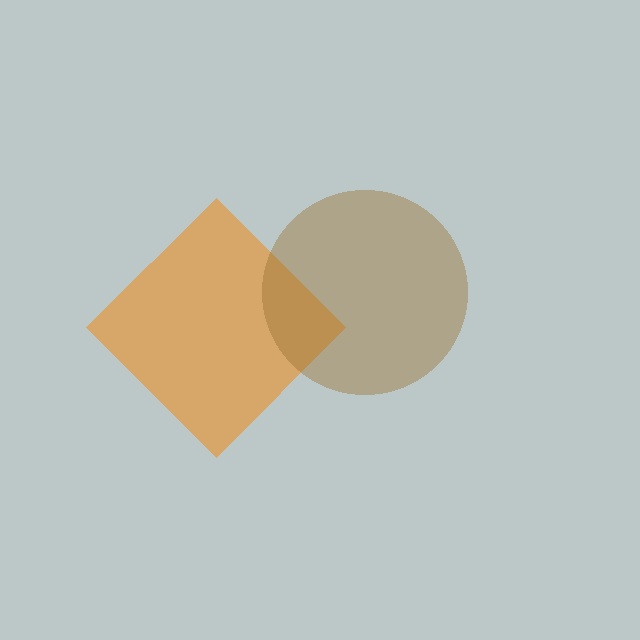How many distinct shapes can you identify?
There are 2 distinct shapes: an orange diamond, a brown circle.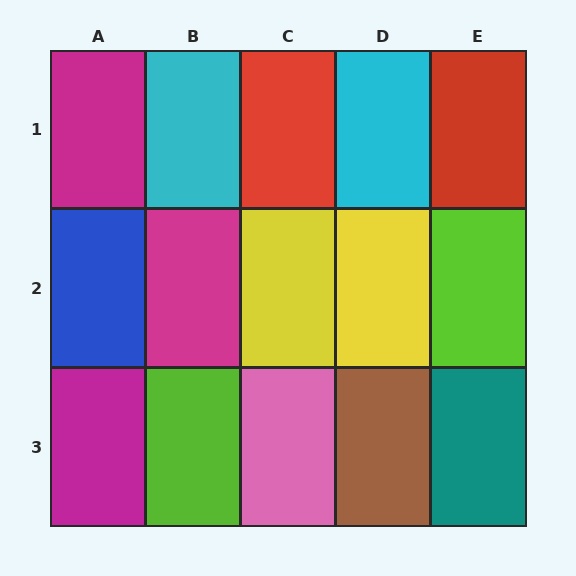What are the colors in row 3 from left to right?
Magenta, lime, pink, brown, teal.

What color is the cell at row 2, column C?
Yellow.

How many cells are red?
2 cells are red.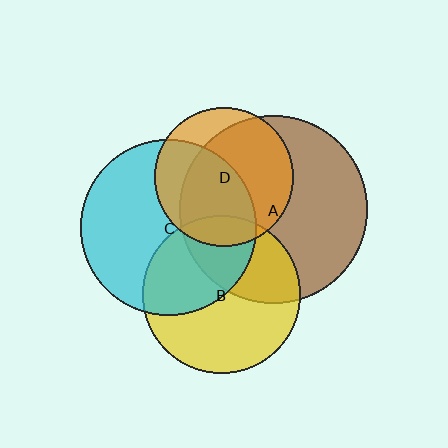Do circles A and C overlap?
Yes.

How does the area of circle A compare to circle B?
Approximately 1.4 times.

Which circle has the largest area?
Circle A (brown).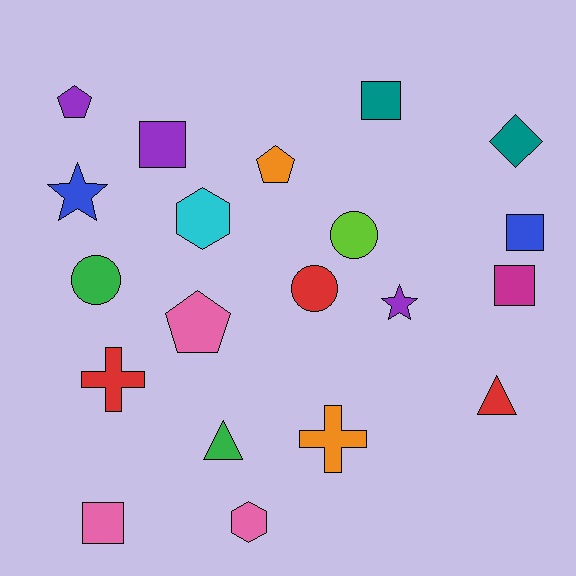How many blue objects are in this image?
There are 2 blue objects.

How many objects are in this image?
There are 20 objects.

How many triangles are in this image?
There are 2 triangles.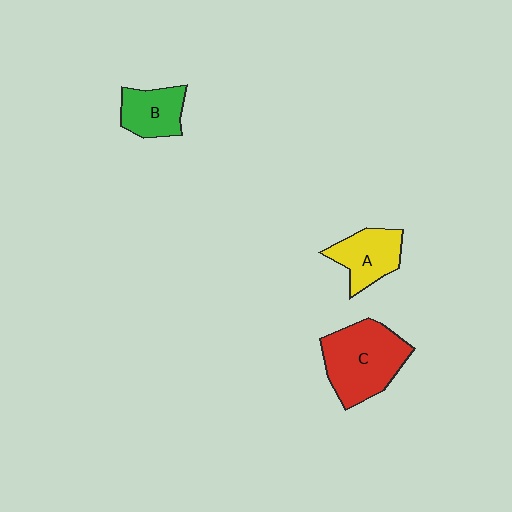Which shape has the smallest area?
Shape B (green).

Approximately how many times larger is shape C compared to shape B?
Approximately 1.8 times.